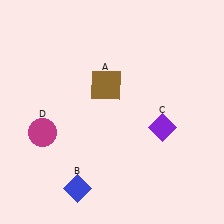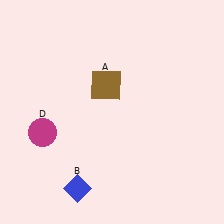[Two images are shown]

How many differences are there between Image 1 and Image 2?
There is 1 difference between the two images.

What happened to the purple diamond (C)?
The purple diamond (C) was removed in Image 2. It was in the bottom-right area of Image 1.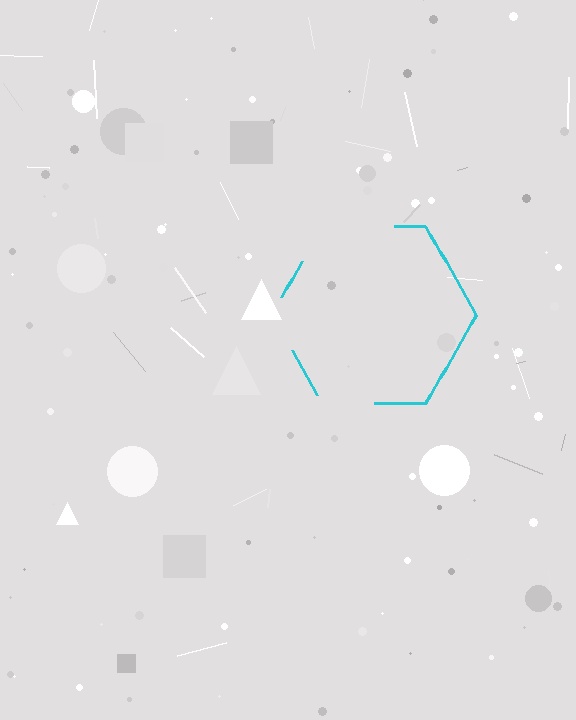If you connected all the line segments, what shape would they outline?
They would outline a hexagon.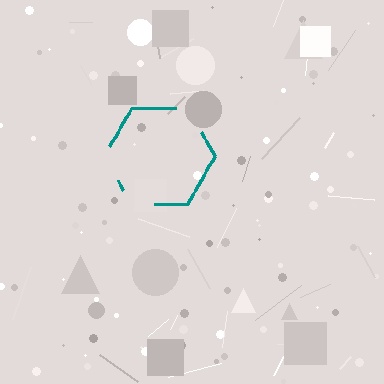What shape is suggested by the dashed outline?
The dashed outline suggests a hexagon.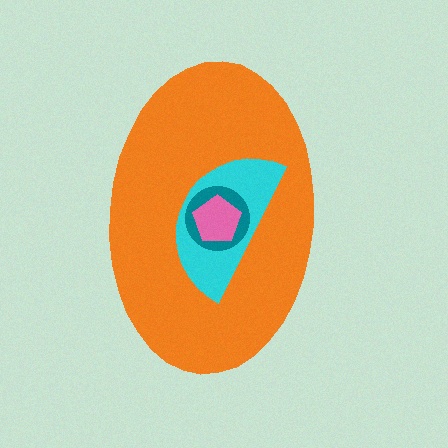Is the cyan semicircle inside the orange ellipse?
Yes.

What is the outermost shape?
The orange ellipse.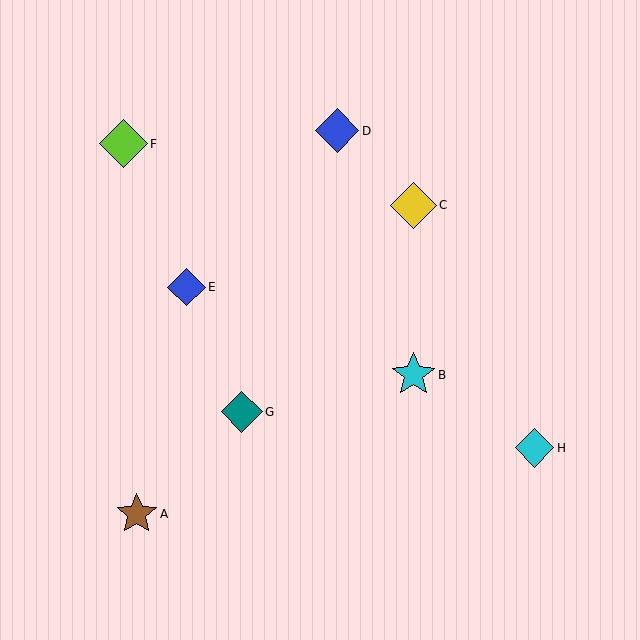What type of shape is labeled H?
Shape H is a cyan diamond.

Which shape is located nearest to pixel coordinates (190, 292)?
The blue diamond (labeled E) at (187, 287) is nearest to that location.